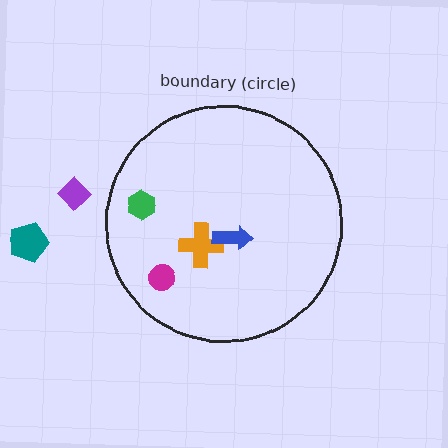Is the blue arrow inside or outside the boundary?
Inside.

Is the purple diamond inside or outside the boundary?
Outside.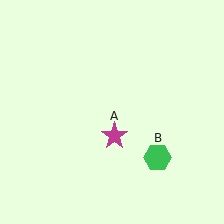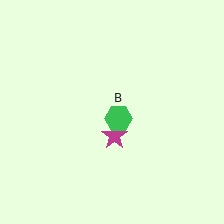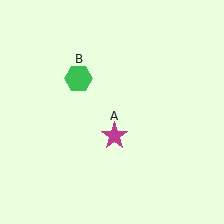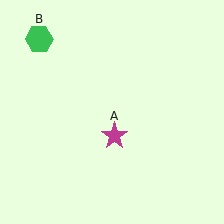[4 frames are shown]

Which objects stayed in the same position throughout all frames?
Magenta star (object A) remained stationary.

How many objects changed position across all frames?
1 object changed position: green hexagon (object B).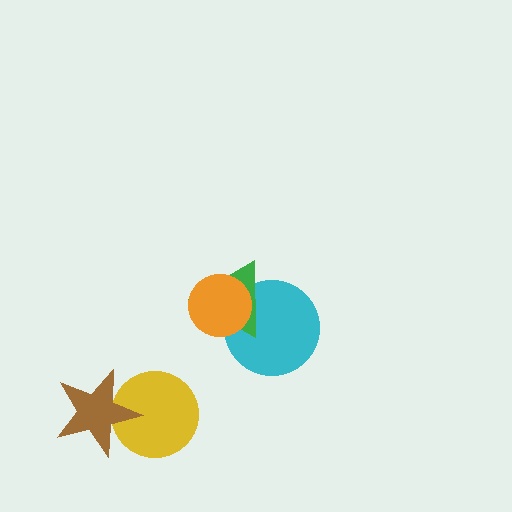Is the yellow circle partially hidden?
Yes, it is partially covered by another shape.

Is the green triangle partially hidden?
Yes, it is partially covered by another shape.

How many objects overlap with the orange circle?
2 objects overlap with the orange circle.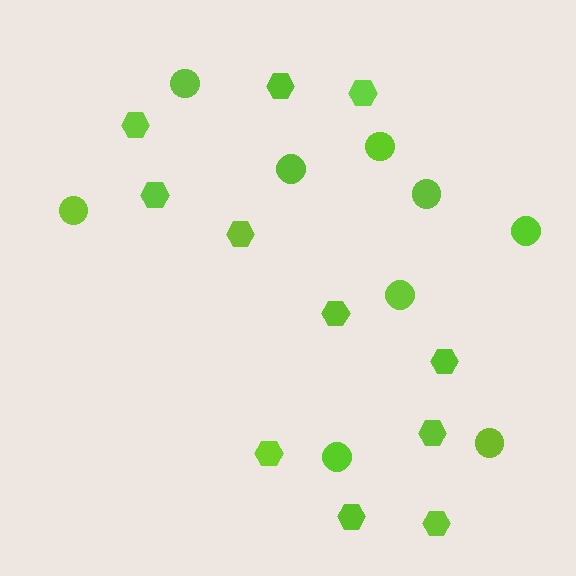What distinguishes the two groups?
There are 2 groups: one group of circles (9) and one group of hexagons (11).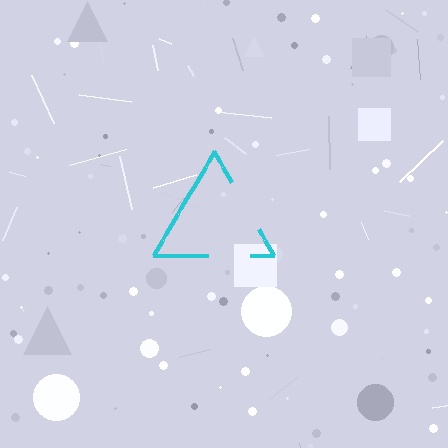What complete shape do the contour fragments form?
The contour fragments form a triangle.